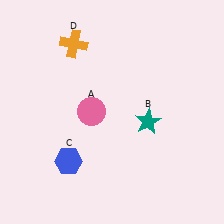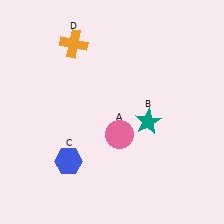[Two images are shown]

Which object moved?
The pink circle (A) moved right.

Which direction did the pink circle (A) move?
The pink circle (A) moved right.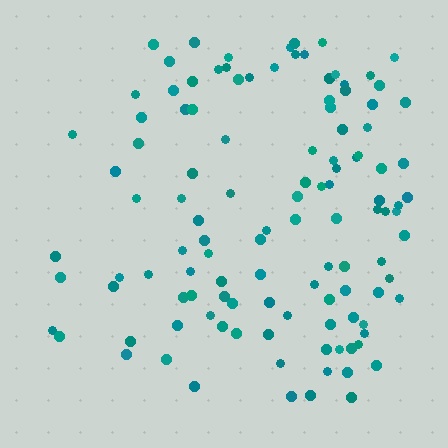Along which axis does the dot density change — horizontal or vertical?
Horizontal.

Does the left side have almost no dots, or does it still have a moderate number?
Still a moderate number, just noticeably fewer than the right.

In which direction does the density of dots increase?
From left to right, with the right side densest.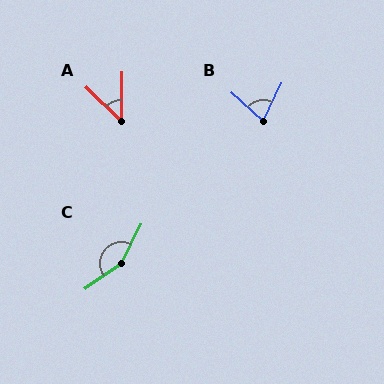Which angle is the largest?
C, at approximately 152 degrees.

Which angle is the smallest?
A, at approximately 47 degrees.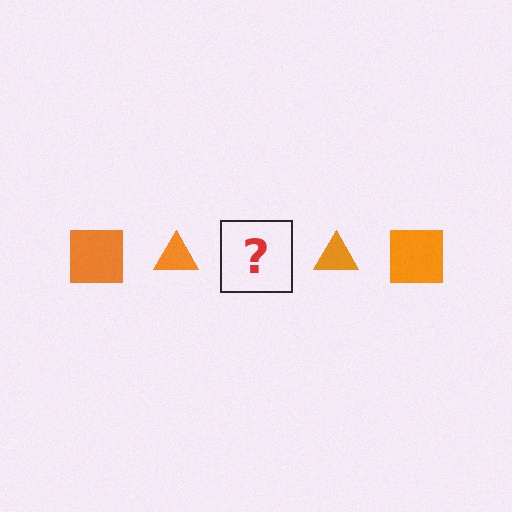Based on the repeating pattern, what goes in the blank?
The blank should be an orange square.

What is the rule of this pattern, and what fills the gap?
The rule is that the pattern cycles through square, triangle shapes in orange. The gap should be filled with an orange square.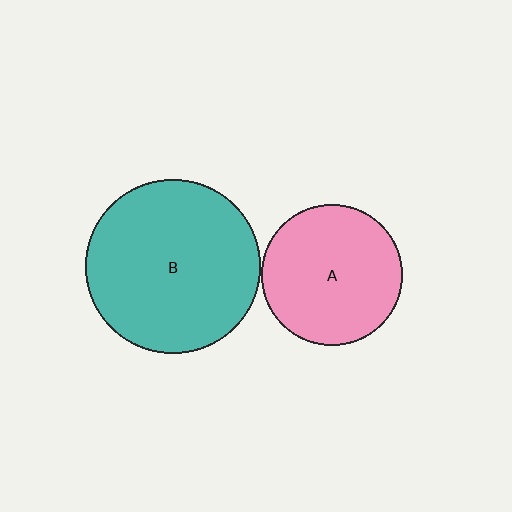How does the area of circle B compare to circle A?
Approximately 1.5 times.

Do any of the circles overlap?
No, none of the circles overlap.